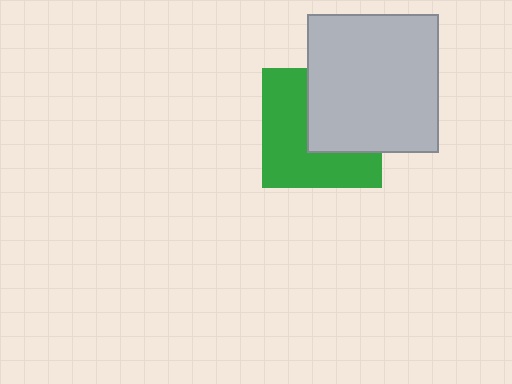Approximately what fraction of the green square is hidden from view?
Roughly 44% of the green square is hidden behind the light gray rectangle.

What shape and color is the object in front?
The object in front is a light gray rectangle.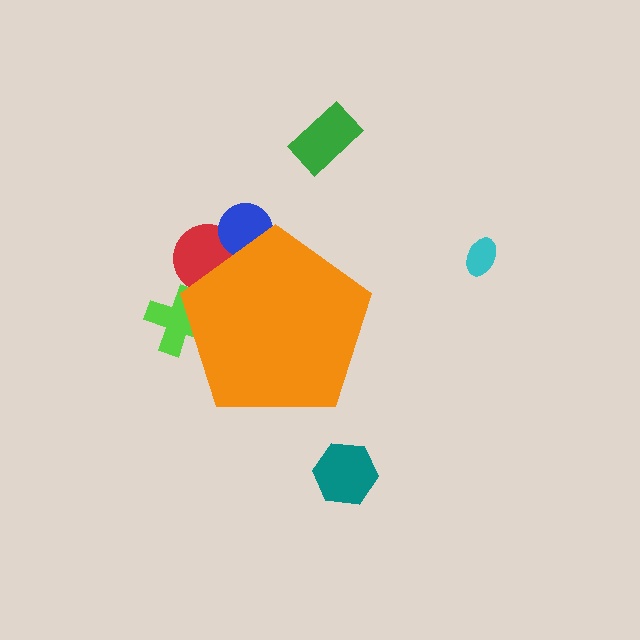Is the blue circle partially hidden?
Yes, the blue circle is partially hidden behind the orange pentagon.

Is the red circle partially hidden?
Yes, the red circle is partially hidden behind the orange pentagon.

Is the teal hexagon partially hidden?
No, the teal hexagon is fully visible.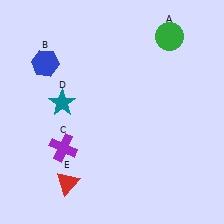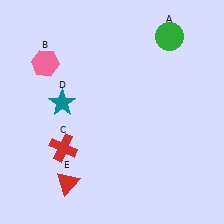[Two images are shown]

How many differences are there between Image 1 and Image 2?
There are 2 differences between the two images.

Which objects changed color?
B changed from blue to pink. C changed from purple to red.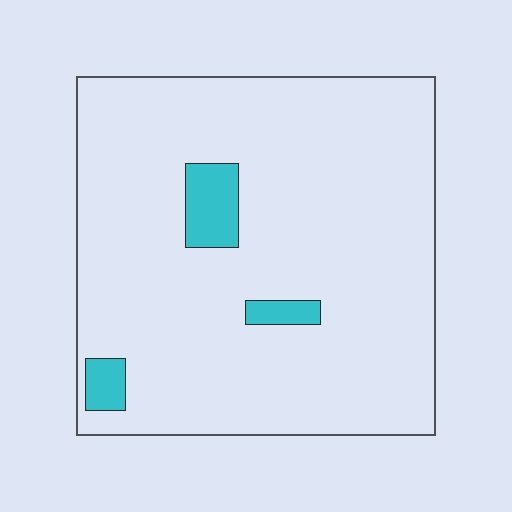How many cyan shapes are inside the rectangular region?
3.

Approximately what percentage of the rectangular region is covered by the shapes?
Approximately 5%.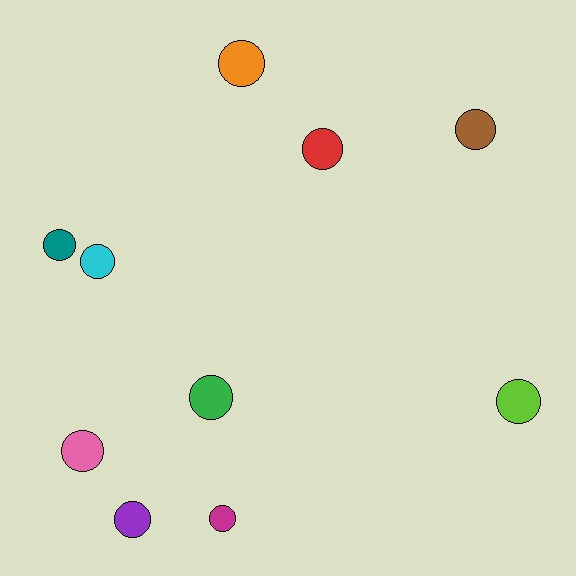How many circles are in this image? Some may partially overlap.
There are 10 circles.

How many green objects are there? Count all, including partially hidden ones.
There is 1 green object.